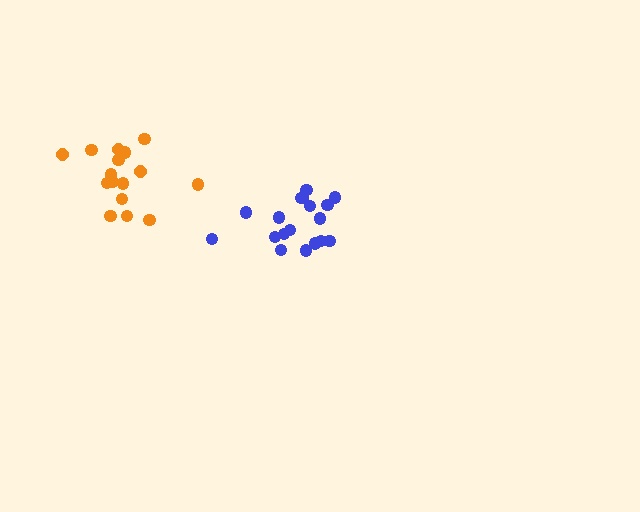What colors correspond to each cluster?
The clusters are colored: blue, orange.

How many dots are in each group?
Group 1: 18 dots, Group 2: 16 dots (34 total).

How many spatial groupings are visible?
There are 2 spatial groupings.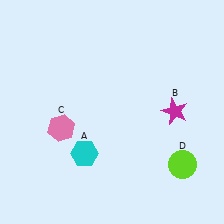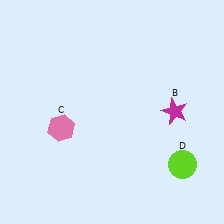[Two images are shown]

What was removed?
The cyan hexagon (A) was removed in Image 2.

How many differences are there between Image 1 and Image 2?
There is 1 difference between the two images.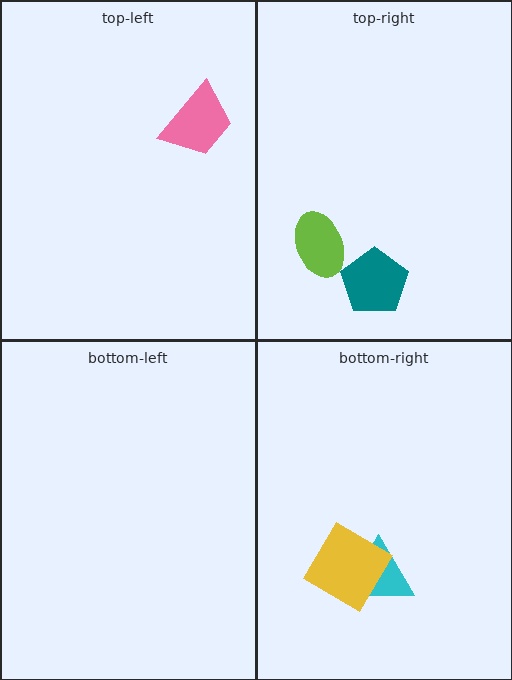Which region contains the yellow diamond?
The bottom-right region.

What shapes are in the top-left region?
The pink trapezoid.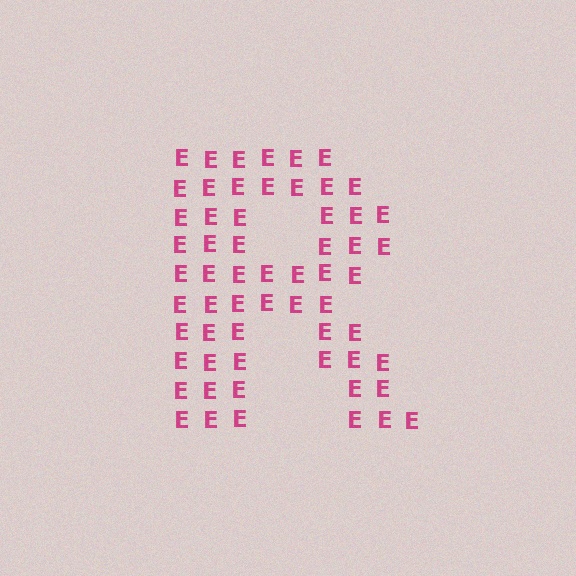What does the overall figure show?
The overall figure shows the letter R.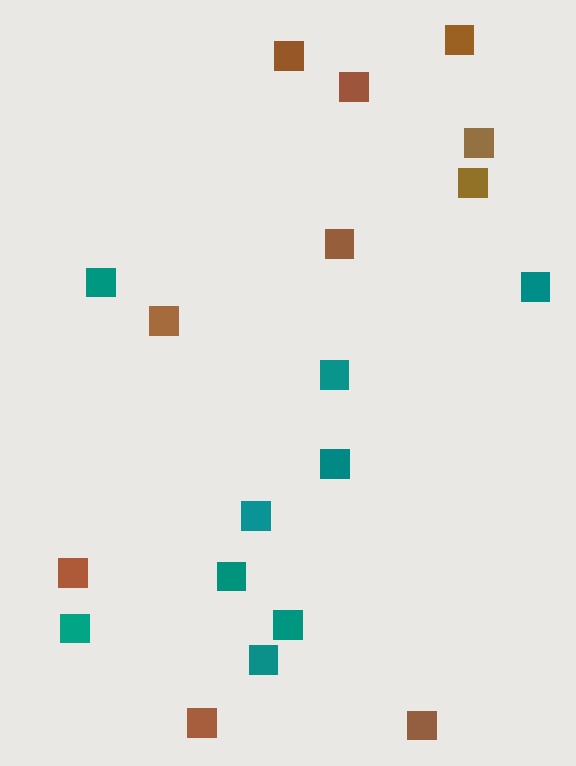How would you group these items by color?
There are 2 groups: one group of brown squares (10) and one group of teal squares (9).